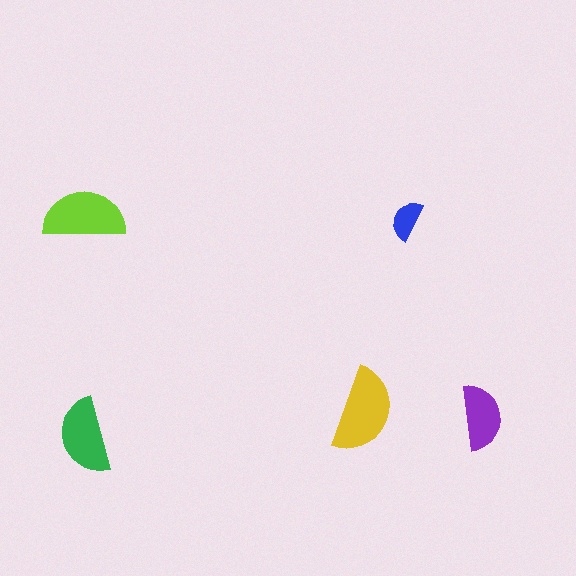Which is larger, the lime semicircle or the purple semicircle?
The lime one.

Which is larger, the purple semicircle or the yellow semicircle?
The yellow one.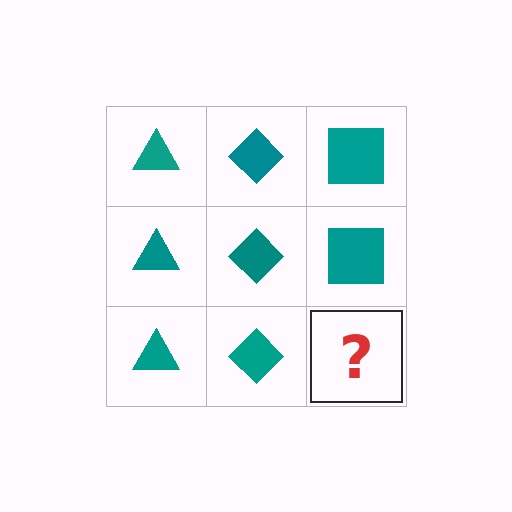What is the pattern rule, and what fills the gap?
The rule is that each column has a consistent shape. The gap should be filled with a teal square.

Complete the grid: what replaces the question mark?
The question mark should be replaced with a teal square.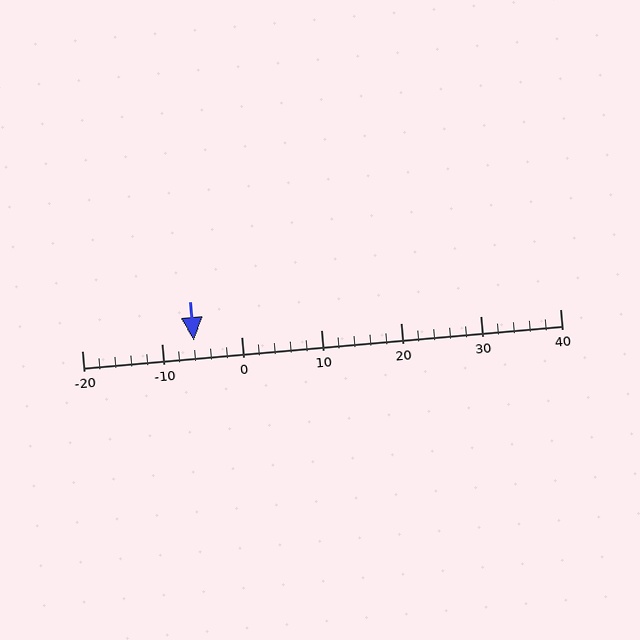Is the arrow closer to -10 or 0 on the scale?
The arrow is closer to -10.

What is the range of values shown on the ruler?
The ruler shows values from -20 to 40.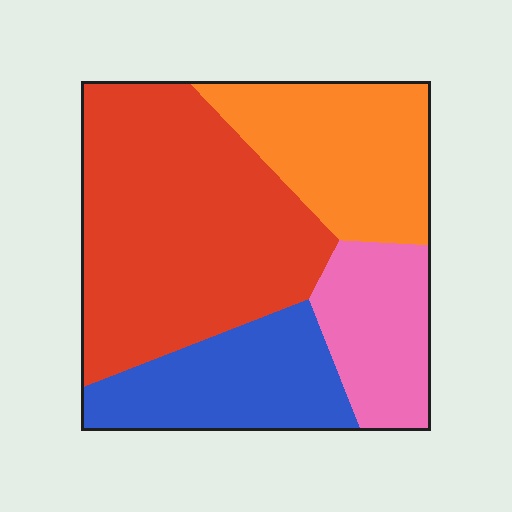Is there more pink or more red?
Red.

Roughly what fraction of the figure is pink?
Pink takes up about one sixth (1/6) of the figure.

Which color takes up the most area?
Red, at roughly 45%.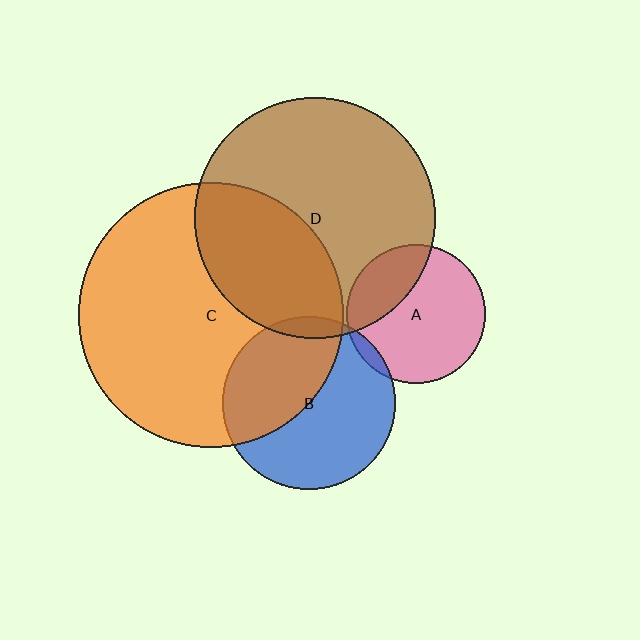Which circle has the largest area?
Circle C (orange).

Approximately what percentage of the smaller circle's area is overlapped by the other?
Approximately 35%.